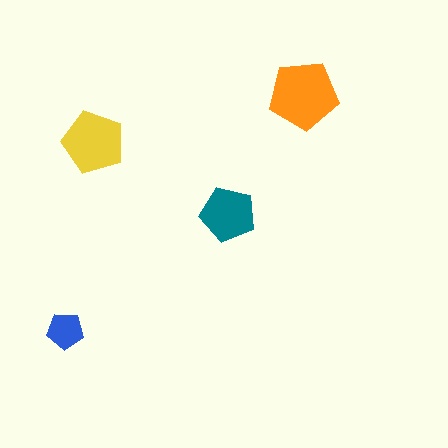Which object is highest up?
The orange pentagon is topmost.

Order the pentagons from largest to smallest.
the orange one, the yellow one, the teal one, the blue one.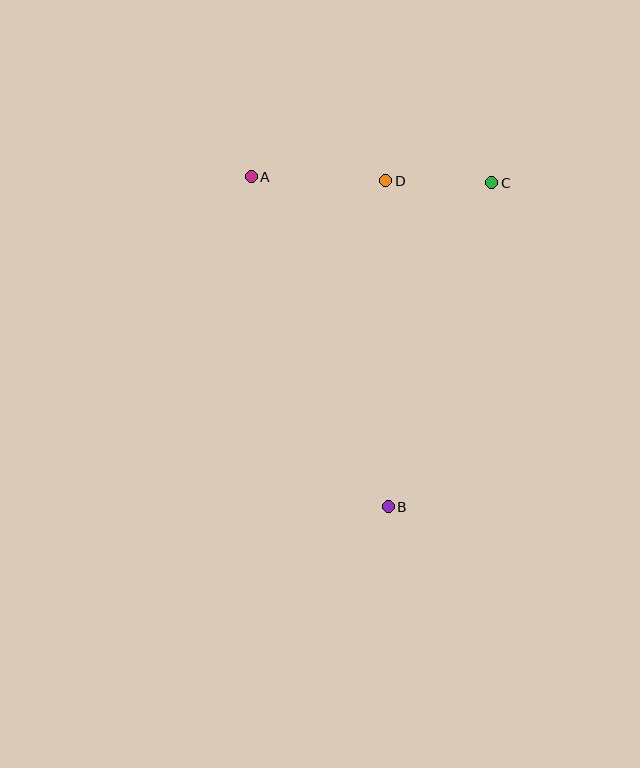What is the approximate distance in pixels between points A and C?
The distance between A and C is approximately 240 pixels.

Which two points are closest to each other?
Points C and D are closest to each other.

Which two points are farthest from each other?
Points A and B are farthest from each other.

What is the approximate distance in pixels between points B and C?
The distance between B and C is approximately 340 pixels.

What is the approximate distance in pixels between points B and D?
The distance between B and D is approximately 326 pixels.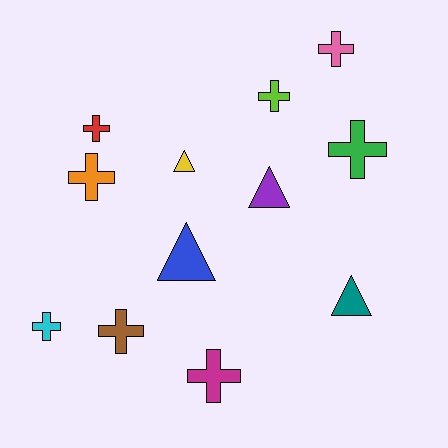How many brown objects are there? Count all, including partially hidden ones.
There is 1 brown object.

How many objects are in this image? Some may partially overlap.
There are 12 objects.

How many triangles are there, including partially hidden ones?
There are 4 triangles.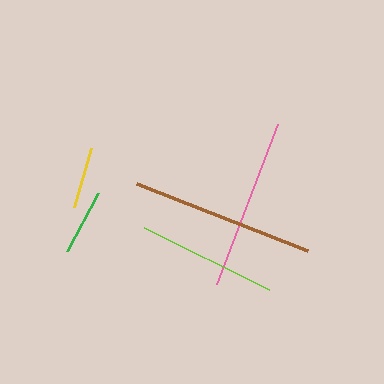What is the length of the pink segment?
The pink segment is approximately 171 pixels long.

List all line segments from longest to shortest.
From longest to shortest: brown, pink, lime, green, yellow.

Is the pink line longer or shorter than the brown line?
The brown line is longer than the pink line.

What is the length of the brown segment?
The brown segment is approximately 183 pixels long.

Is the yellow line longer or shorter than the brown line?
The brown line is longer than the yellow line.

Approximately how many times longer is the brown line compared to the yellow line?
The brown line is approximately 3.0 times the length of the yellow line.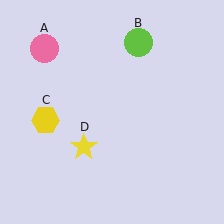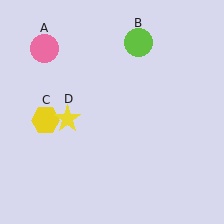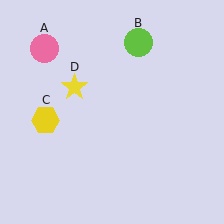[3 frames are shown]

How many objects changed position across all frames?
1 object changed position: yellow star (object D).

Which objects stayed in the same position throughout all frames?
Pink circle (object A) and lime circle (object B) and yellow hexagon (object C) remained stationary.